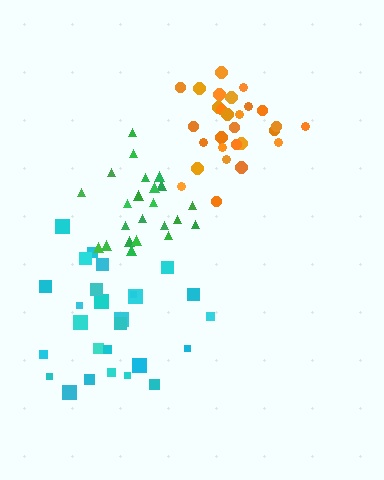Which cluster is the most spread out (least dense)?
Cyan.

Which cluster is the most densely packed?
Green.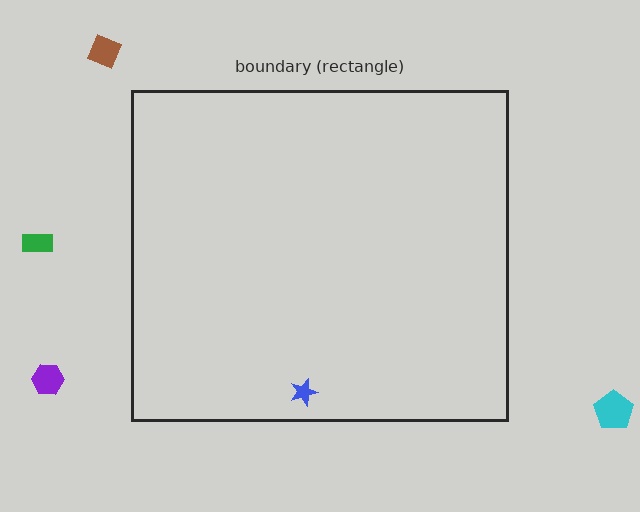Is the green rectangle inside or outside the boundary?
Outside.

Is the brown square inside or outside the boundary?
Outside.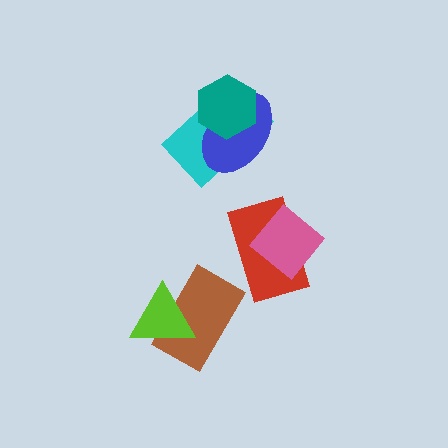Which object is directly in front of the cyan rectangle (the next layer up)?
The blue ellipse is directly in front of the cyan rectangle.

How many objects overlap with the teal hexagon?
2 objects overlap with the teal hexagon.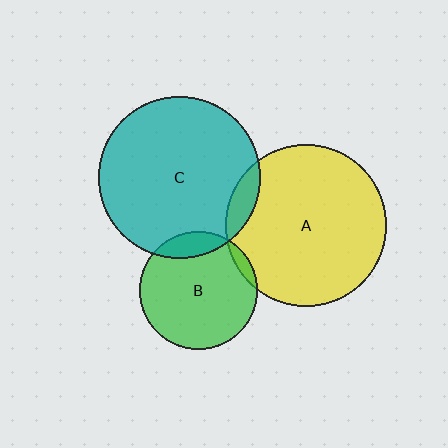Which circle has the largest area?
Circle C (teal).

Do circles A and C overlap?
Yes.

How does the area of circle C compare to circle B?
Approximately 1.9 times.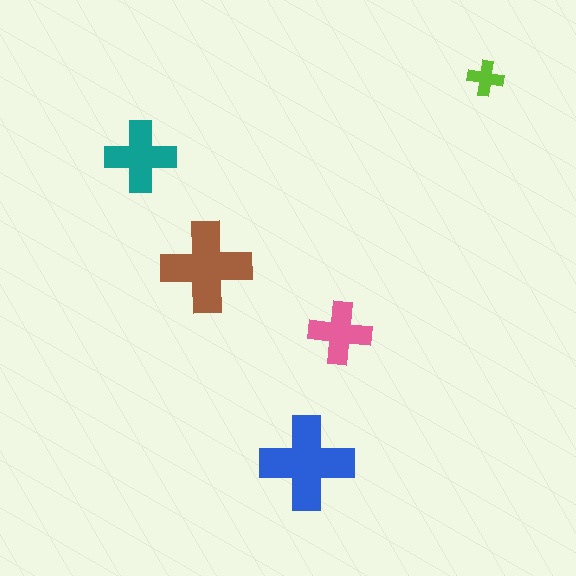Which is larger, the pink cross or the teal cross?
The teal one.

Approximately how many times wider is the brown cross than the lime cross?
About 2.5 times wider.